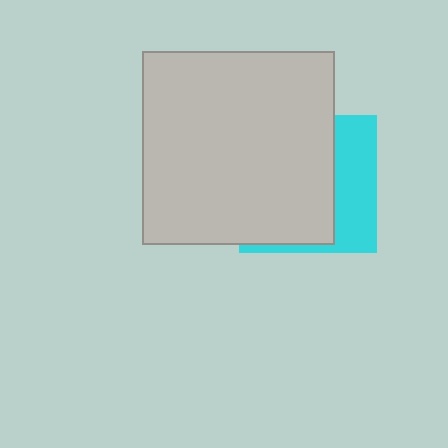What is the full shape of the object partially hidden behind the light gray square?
The partially hidden object is a cyan square.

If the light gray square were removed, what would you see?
You would see the complete cyan square.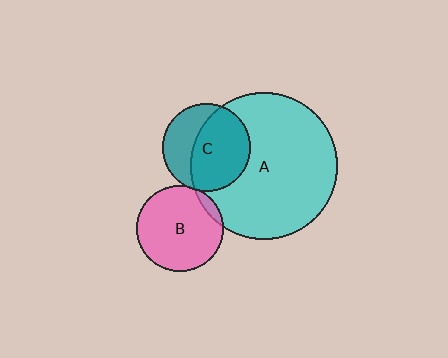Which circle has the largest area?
Circle A (cyan).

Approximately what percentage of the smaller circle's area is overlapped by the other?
Approximately 5%.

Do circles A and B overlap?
Yes.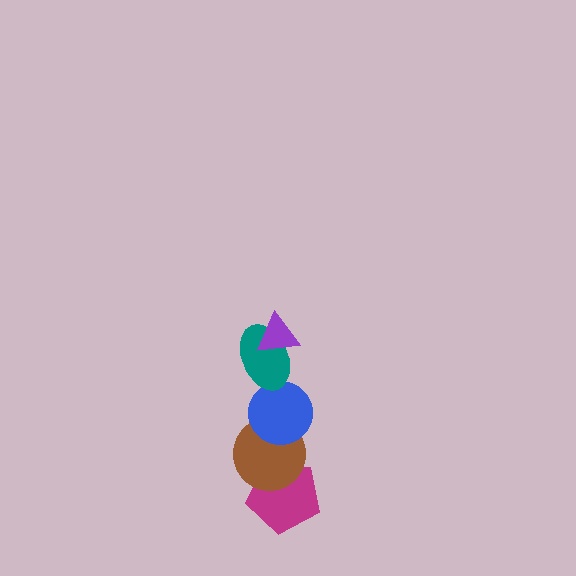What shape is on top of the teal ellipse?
The purple triangle is on top of the teal ellipse.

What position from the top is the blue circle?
The blue circle is 3rd from the top.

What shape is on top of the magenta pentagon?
The brown circle is on top of the magenta pentagon.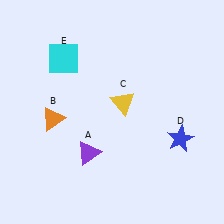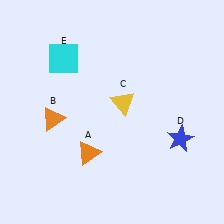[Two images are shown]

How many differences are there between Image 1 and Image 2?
There is 1 difference between the two images.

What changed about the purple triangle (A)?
In Image 1, A is purple. In Image 2, it changed to orange.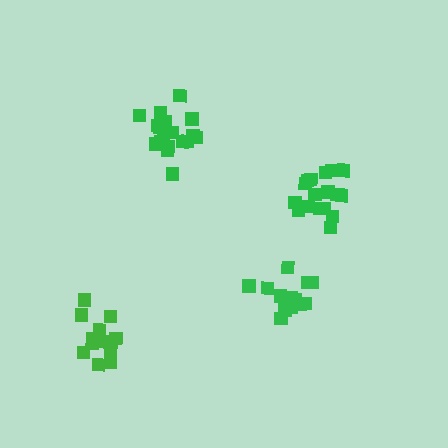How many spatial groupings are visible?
There are 4 spatial groupings.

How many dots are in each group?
Group 1: 14 dots, Group 2: 13 dots, Group 3: 17 dots, Group 4: 18 dots (62 total).